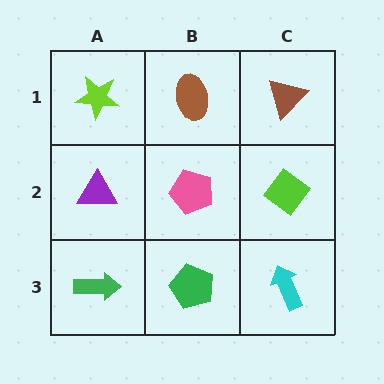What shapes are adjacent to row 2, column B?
A brown ellipse (row 1, column B), a green pentagon (row 3, column B), a purple triangle (row 2, column A), a lime diamond (row 2, column C).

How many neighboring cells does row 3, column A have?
2.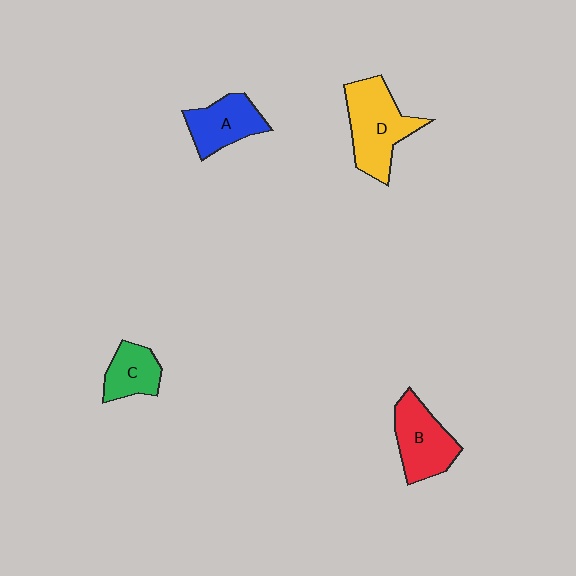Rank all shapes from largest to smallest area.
From largest to smallest: D (yellow), B (red), A (blue), C (green).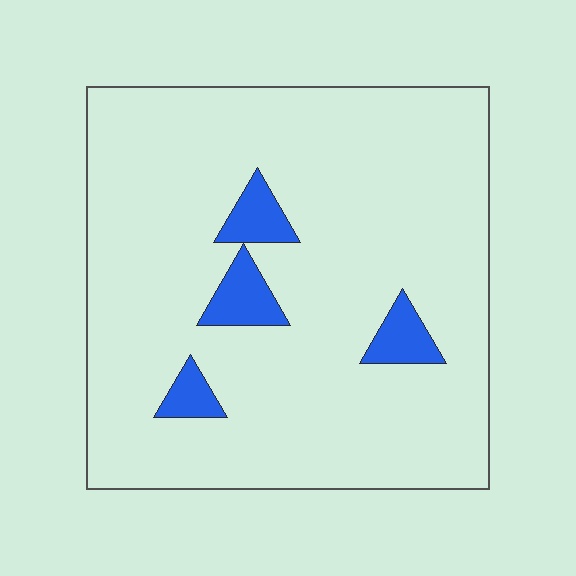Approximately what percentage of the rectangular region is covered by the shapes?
Approximately 10%.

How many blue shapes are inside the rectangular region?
4.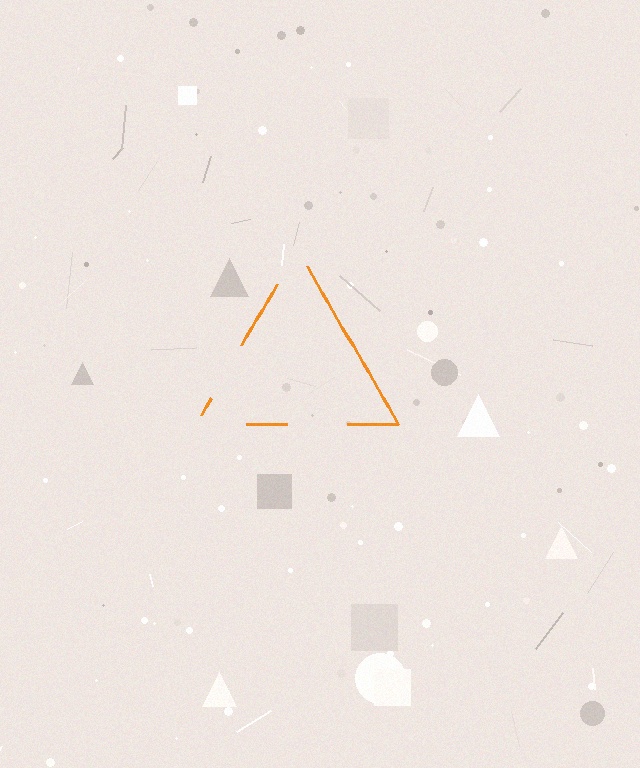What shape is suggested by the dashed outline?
The dashed outline suggests a triangle.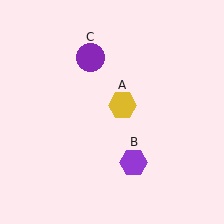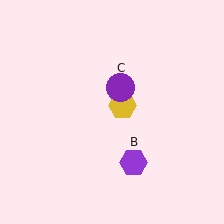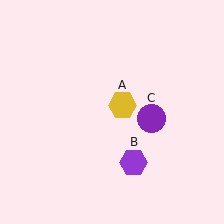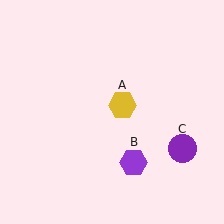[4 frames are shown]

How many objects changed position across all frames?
1 object changed position: purple circle (object C).